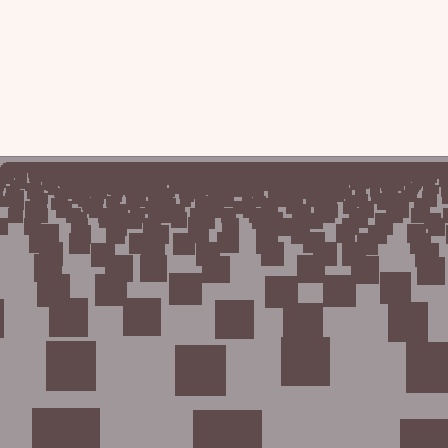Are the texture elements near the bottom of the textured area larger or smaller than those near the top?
Larger. Near the bottom, elements are closer to the viewer and appear at a bigger on-screen size.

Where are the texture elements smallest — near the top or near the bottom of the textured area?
Near the top.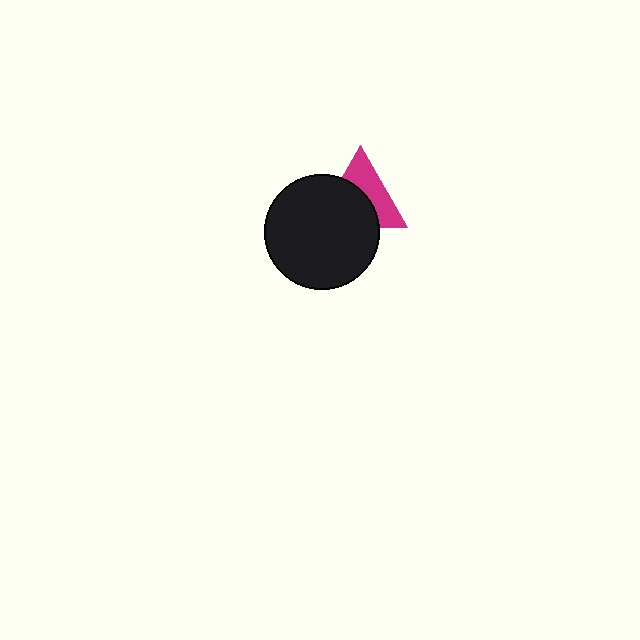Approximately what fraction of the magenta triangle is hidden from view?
Roughly 52% of the magenta triangle is hidden behind the black circle.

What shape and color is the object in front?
The object in front is a black circle.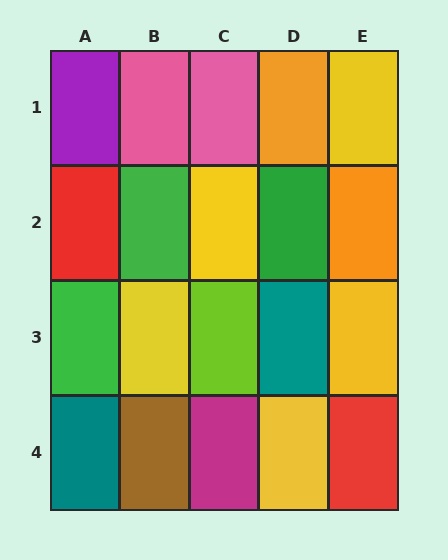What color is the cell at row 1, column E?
Yellow.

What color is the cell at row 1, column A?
Purple.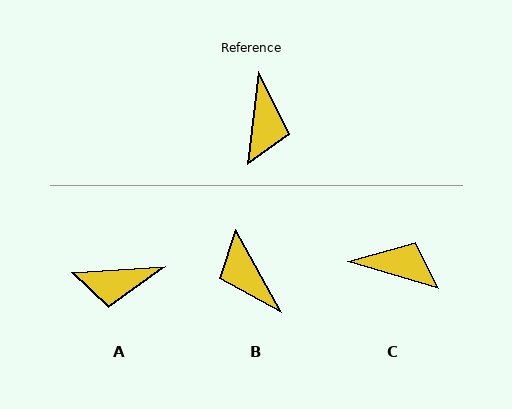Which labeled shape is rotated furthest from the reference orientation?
B, about 144 degrees away.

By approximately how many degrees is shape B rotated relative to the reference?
Approximately 144 degrees clockwise.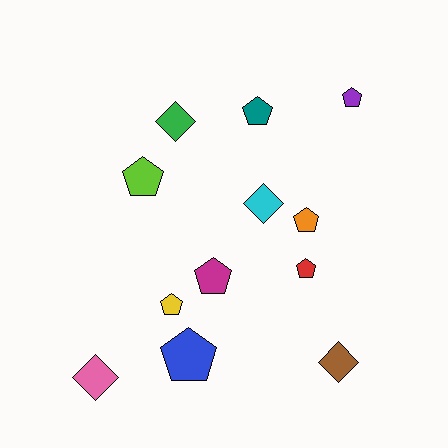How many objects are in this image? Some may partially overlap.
There are 12 objects.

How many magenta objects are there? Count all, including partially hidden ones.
There is 1 magenta object.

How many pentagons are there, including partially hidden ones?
There are 8 pentagons.